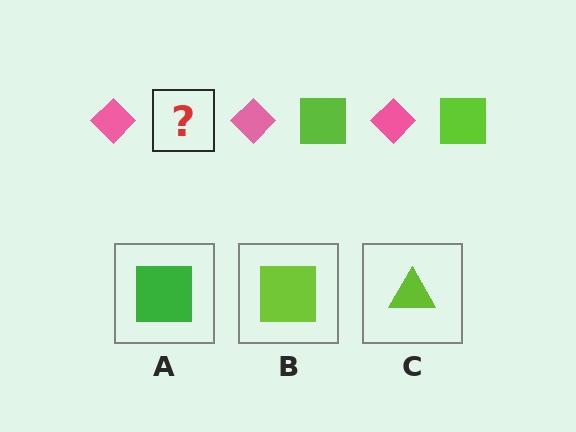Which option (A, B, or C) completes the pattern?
B.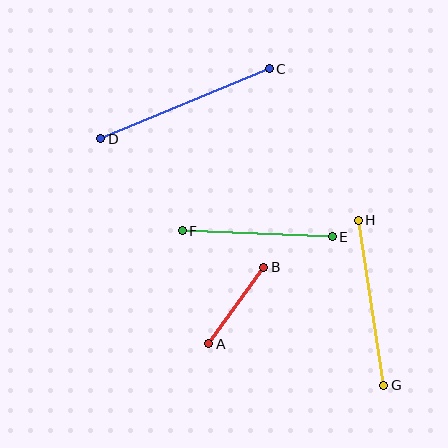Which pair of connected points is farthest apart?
Points C and D are farthest apart.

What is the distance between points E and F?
The distance is approximately 150 pixels.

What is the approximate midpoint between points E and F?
The midpoint is at approximately (257, 234) pixels.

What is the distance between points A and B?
The distance is approximately 94 pixels.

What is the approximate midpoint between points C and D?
The midpoint is at approximately (185, 104) pixels.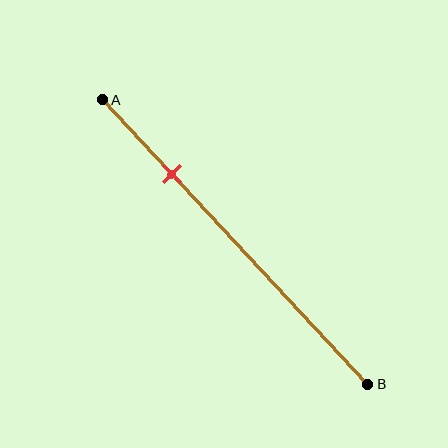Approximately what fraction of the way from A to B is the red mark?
The red mark is approximately 25% of the way from A to B.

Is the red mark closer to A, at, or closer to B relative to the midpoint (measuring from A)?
The red mark is closer to point A than the midpoint of segment AB.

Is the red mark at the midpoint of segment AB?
No, the mark is at about 25% from A, not at the 50% midpoint.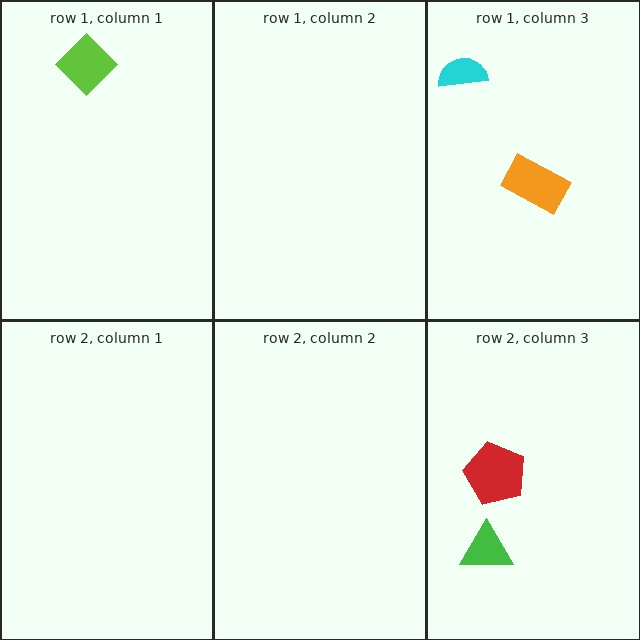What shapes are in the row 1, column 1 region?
The lime diamond.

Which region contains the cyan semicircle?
The row 1, column 3 region.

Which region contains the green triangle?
The row 2, column 3 region.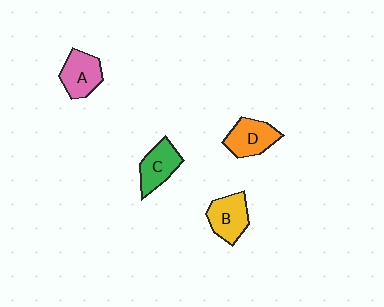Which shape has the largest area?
Shape B (yellow).